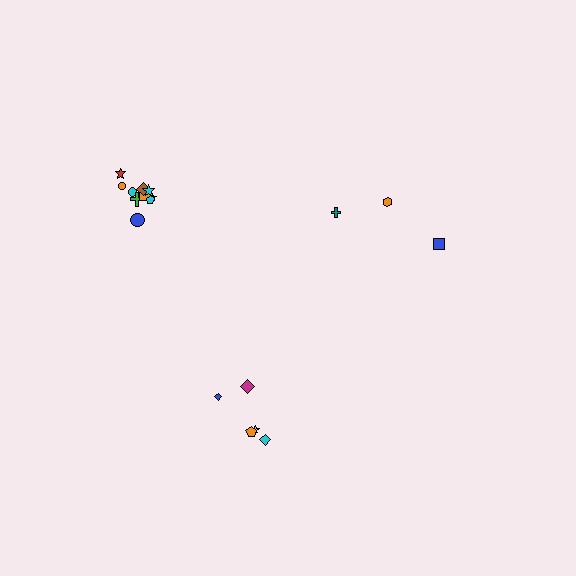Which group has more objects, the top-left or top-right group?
The top-left group.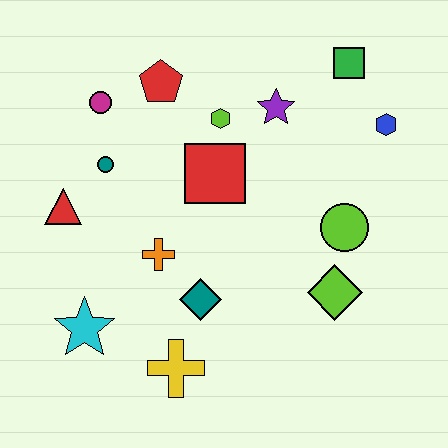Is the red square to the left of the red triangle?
No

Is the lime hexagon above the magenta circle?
No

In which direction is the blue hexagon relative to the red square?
The blue hexagon is to the right of the red square.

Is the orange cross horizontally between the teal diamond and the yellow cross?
No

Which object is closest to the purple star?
The lime hexagon is closest to the purple star.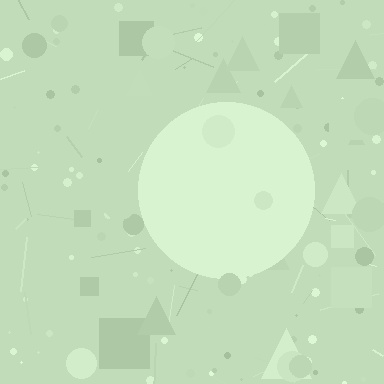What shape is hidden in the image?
A circle is hidden in the image.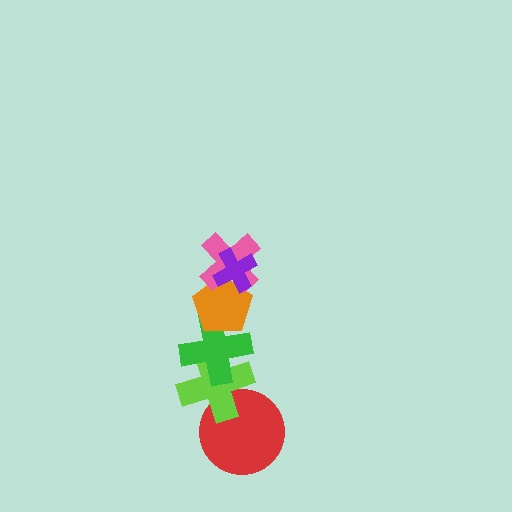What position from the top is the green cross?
The green cross is 4th from the top.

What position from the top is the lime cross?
The lime cross is 5th from the top.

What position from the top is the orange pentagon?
The orange pentagon is 3rd from the top.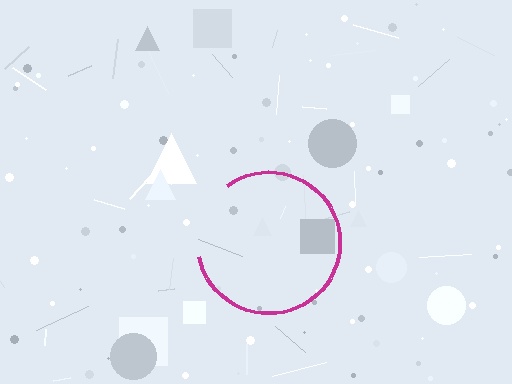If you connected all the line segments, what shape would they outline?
They would outline a circle.